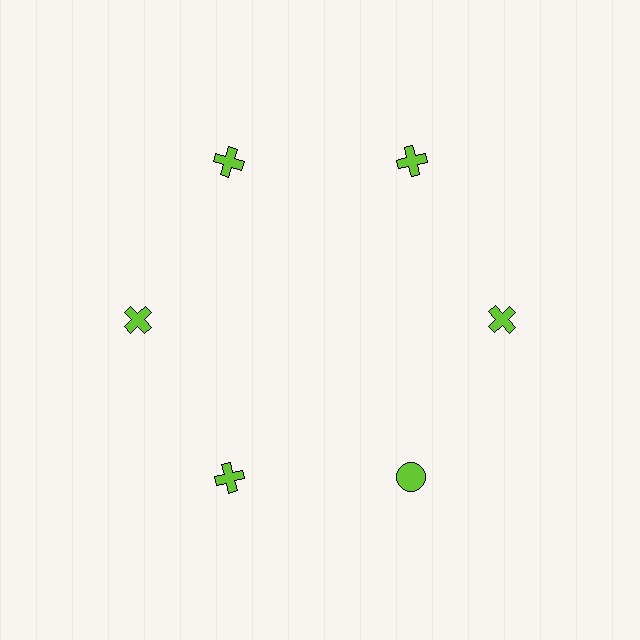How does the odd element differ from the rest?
It has a different shape: circle instead of cross.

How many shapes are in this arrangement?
There are 6 shapes arranged in a ring pattern.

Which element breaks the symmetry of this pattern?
The lime circle at roughly the 5 o'clock position breaks the symmetry. All other shapes are lime crosses.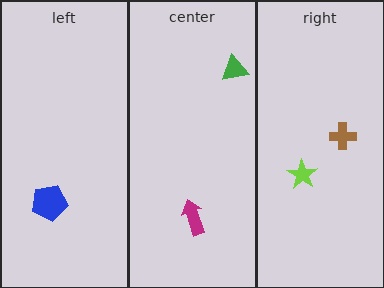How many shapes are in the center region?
2.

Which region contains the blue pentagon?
The left region.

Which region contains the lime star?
The right region.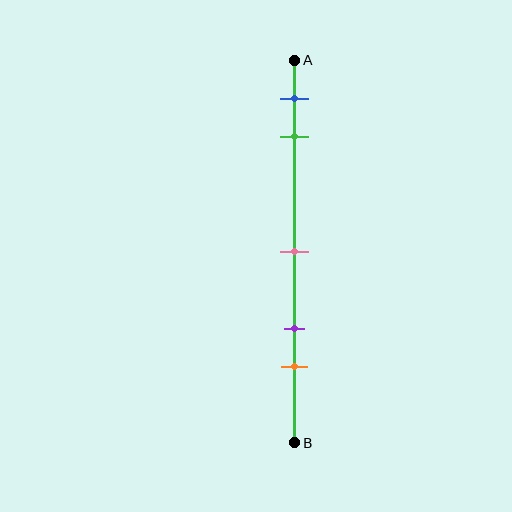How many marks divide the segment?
There are 5 marks dividing the segment.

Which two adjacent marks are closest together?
The blue and green marks are the closest adjacent pair.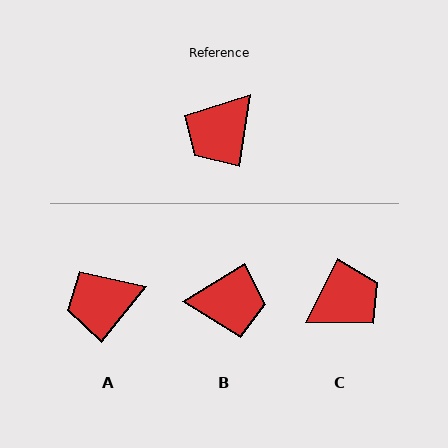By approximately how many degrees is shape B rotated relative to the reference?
Approximately 131 degrees counter-clockwise.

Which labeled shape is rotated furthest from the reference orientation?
C, about 162 degrees away.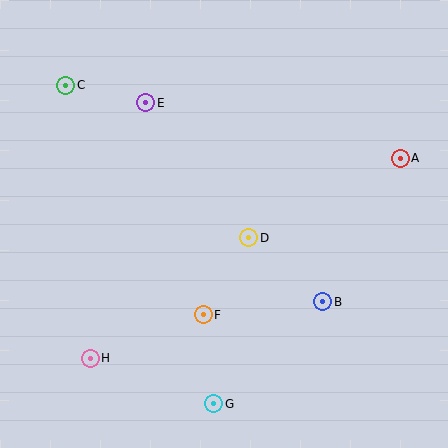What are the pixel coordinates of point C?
Point C is at (66, 85).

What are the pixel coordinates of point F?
Point F is at (203, 315).